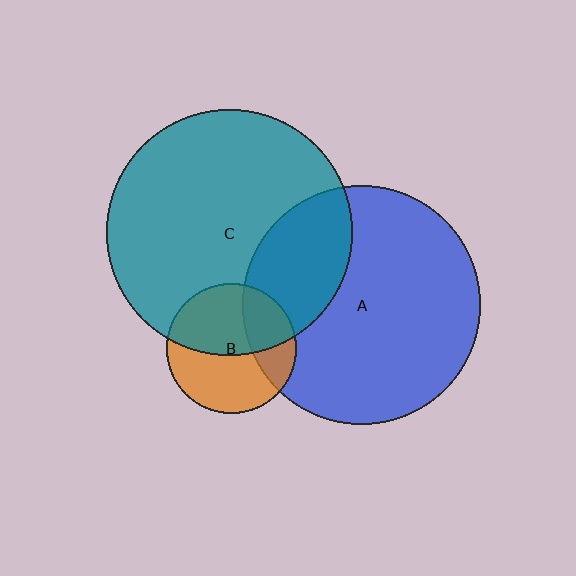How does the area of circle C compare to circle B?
Approximately 3.6 times.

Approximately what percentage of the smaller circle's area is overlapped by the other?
Approximately 30%.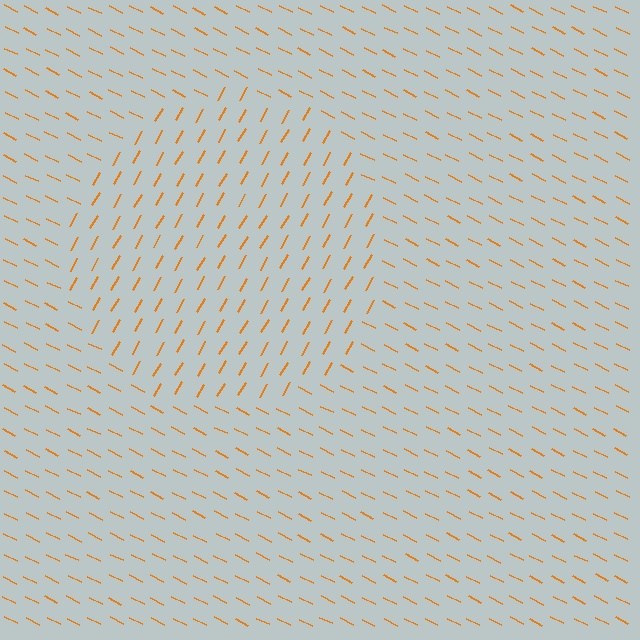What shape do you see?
I see a circle.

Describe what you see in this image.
The image is filled with small orange line segments. A circle region in the image has lines oriented differently from the surrounding lines, creating a visible texture boundary.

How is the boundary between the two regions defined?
The boundary is defined purely by a change in line orientation (approximately 86 degrees difference). All lines are the same color and thickness.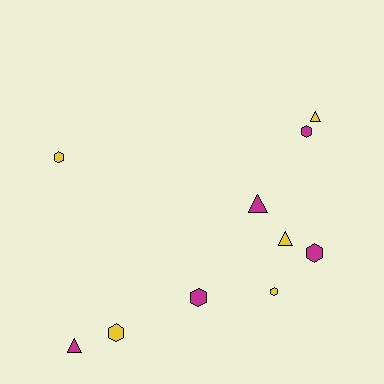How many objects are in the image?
There are 10 objects.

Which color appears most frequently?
Yellow, with 5 objects.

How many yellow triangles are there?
There are 2 yellow triangles.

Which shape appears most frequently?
Hexagon, with 6 objects.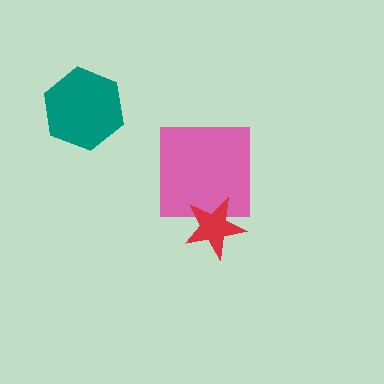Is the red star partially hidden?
No, no other shape covers it.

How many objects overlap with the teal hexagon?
0 objects overlap with the teal hexagon.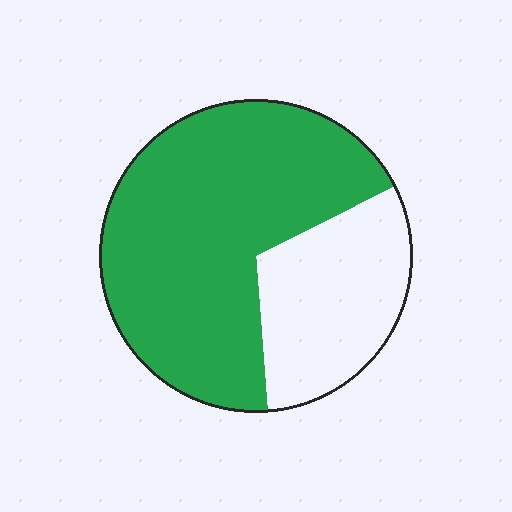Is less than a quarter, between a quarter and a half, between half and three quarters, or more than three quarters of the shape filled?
Between half and three quarters.